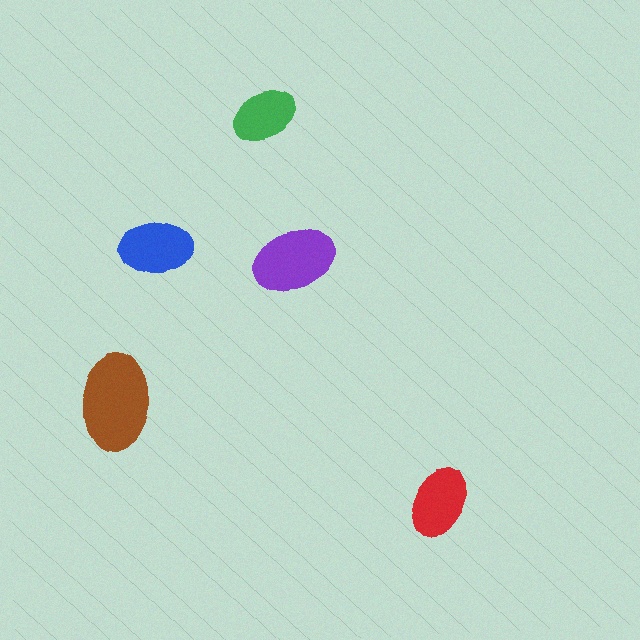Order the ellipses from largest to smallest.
the brown one, the purple one, the blue one, the red one, the green one.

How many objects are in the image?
There are 5 objects in the image.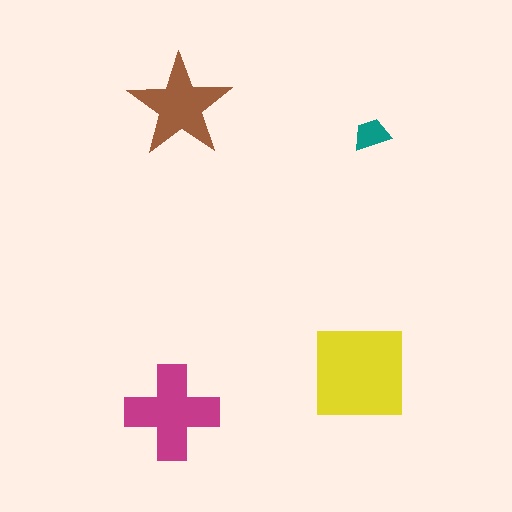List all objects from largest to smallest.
The yellow square, the magenta cross, the brown star, the teal trapezoid.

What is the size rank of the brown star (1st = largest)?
3rd.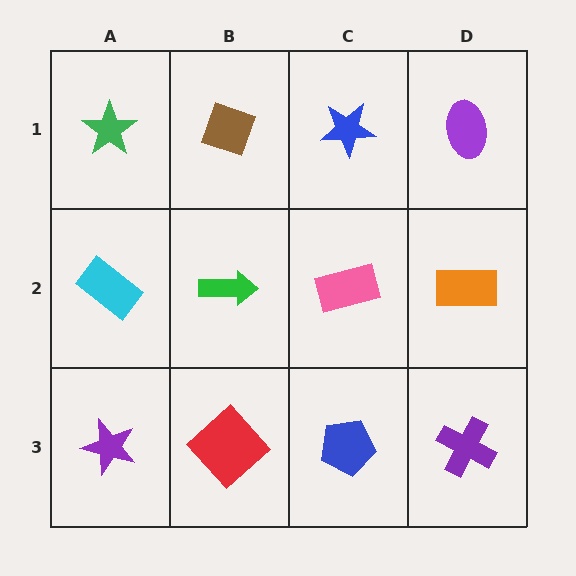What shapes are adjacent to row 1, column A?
A cyan rectangle (row 2, column A), a brown diamond (row 1, column B).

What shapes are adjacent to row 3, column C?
A pink rectangle (row 2, column C), a red diamond (row 3, column B), a purple cross (row 3, column D).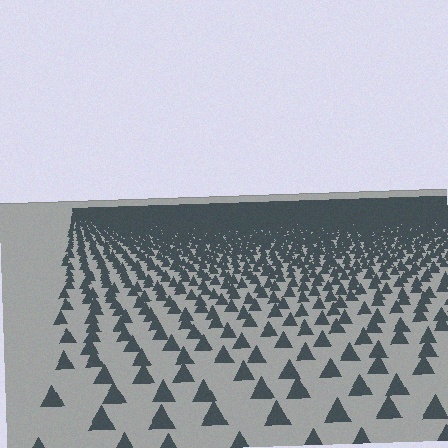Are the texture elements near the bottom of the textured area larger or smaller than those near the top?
Larger. Near the bottom, elements are closer to the viewer and appear at a bigger on-screen size.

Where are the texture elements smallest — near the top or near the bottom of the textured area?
Near the top.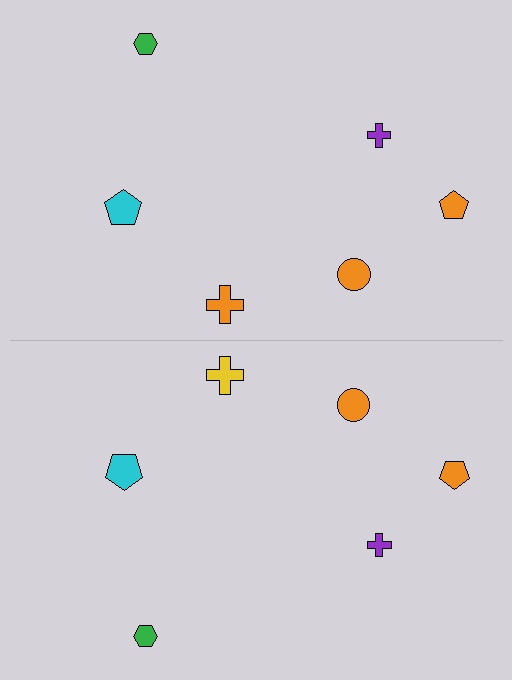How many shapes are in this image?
There are 12 shapes in this image.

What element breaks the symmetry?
The yellow cross on the bottom side breaks the symmetry — its mirror counterpart is orange.